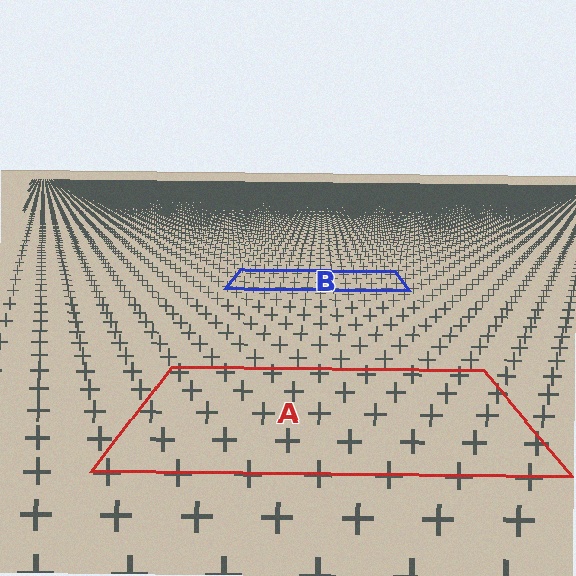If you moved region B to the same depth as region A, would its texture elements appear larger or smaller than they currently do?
They would appear larger. At a closer depth, the same texture elements are projected at a bigger on-screen size.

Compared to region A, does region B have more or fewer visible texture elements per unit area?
Region B has more texture elements per unit area — they are packed more densely because it is farther away.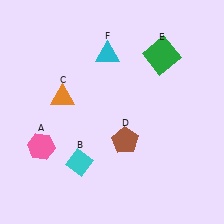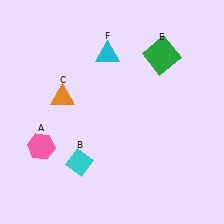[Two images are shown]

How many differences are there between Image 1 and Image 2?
There is 1 difference between the two images.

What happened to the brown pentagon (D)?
The brown pentagon (D) was removed in Image 2. It was in the bottom-right area of Image 1.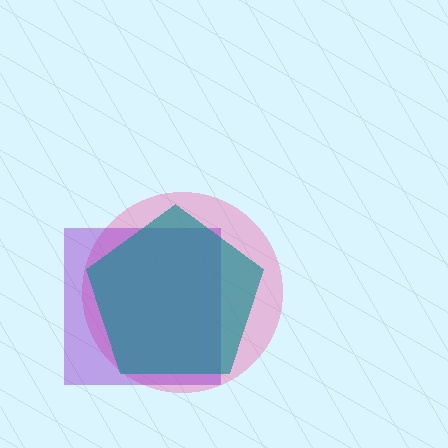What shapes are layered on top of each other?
The layered shapes are: a pink circle, a purple square, a teal pentagon.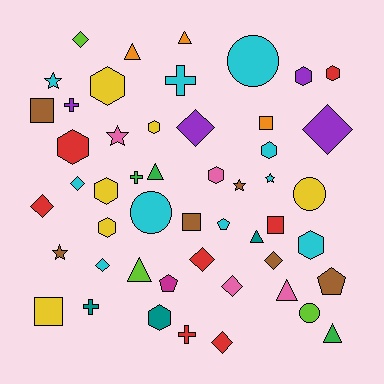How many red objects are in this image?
There are 7 red objects.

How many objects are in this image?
There are 50 objects.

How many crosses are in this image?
There are 5 crosses.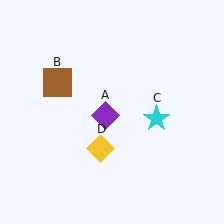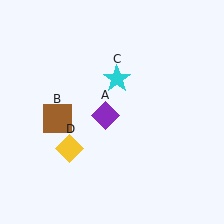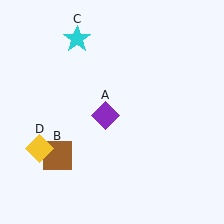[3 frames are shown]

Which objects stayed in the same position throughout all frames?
Purple diamond (object A) remained stationary.